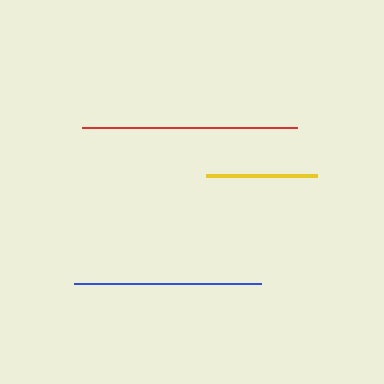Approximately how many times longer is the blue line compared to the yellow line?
The blue line is approximately 1.7 times the length of the yellow line.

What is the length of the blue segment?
The blue segment is approximately 187 pixels long.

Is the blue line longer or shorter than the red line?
The red line is longer than the blue line.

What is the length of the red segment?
The red segment is approximately 214 pixels long.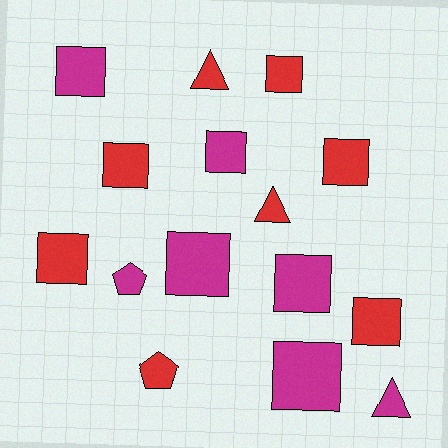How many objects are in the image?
There are 15 objects.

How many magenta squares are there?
There are 5 magenta squares.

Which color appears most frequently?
Red, with 8 objects.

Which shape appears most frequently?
Square, with 10 objects.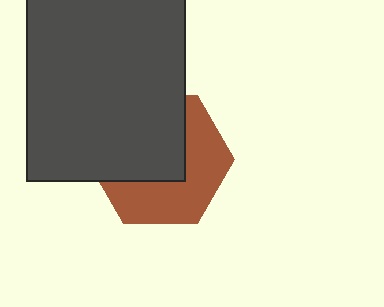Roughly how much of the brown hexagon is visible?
About half of it is visible (roughly 50%).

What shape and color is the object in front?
The object in front is a dark gray rectangle.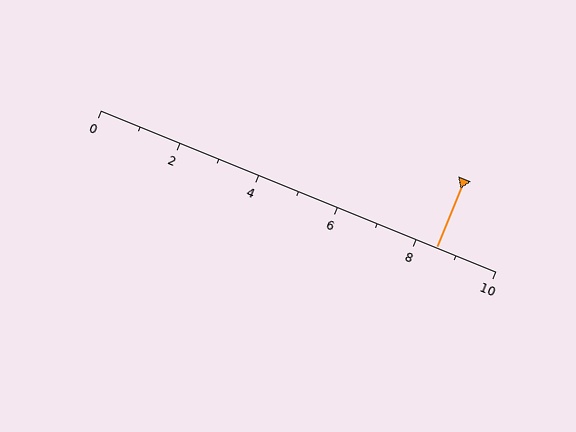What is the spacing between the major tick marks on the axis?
The major ticks are spaced 2 apart.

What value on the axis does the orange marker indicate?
The marker indicates approximately 8.5.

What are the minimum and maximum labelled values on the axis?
The axis runs from 0 to 10.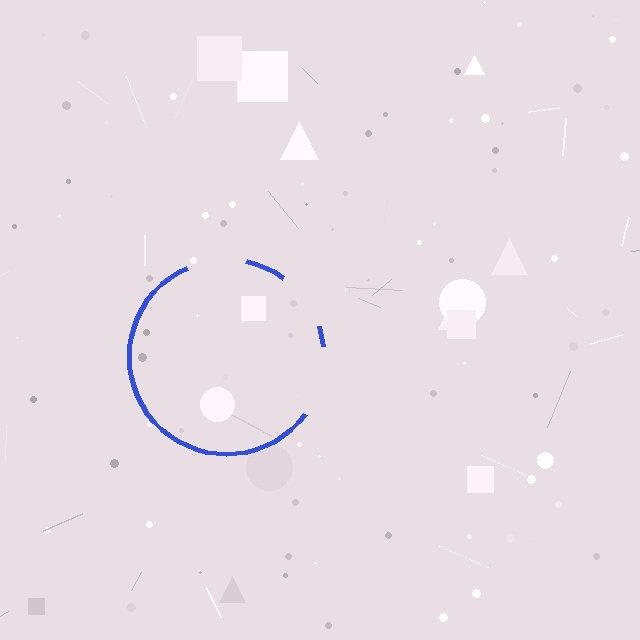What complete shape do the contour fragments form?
The contour fragments form a circle.